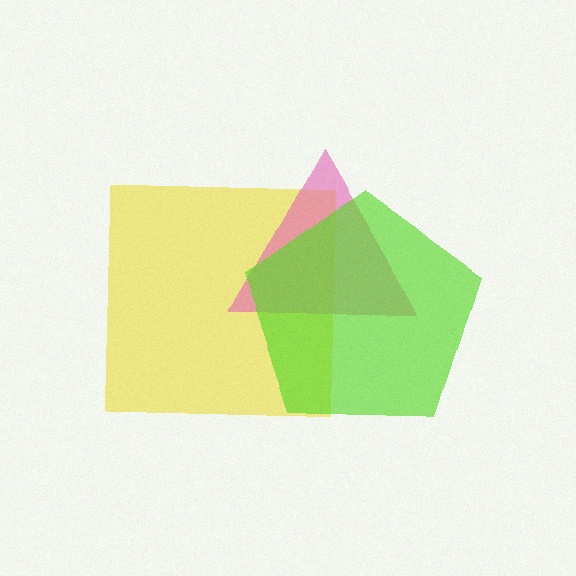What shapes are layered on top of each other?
The layered shapes are: a yellow square, a pink triangle, a lime pentagon.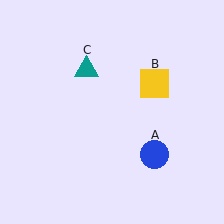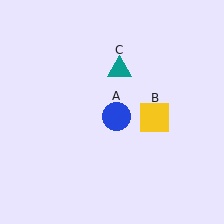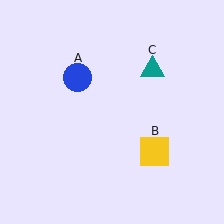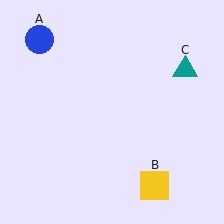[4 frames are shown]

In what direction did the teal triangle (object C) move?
The teal triangle (object C) moved right.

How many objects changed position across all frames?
3 objects changed position: blue circle (object A), yellow square (object B), teal triangle (object C).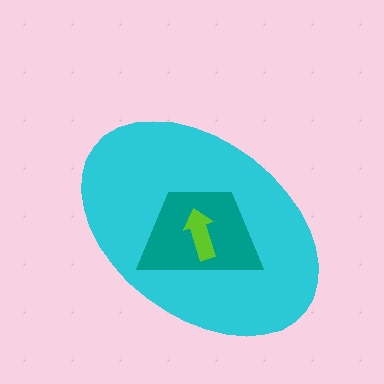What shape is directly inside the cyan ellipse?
The teal trapezoid.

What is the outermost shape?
The cyan ellipse.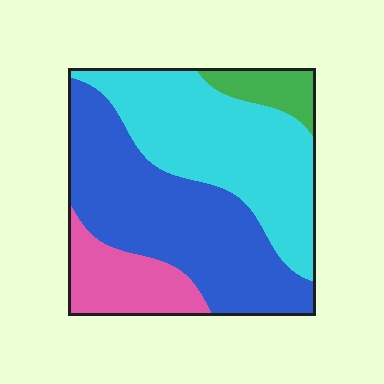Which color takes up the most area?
Blue, at roughly 40%.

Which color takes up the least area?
Green, at roughly 5%.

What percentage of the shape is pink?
Pink takes up about one eighth (1/8) of the shape.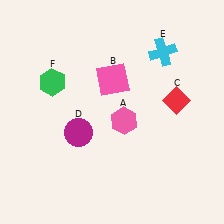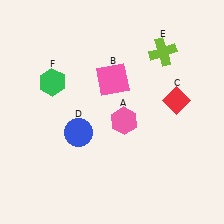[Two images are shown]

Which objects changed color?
D changed from magenta to blue. E changed from cyan to lime.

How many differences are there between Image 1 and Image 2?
There are 2 differences between the two images.